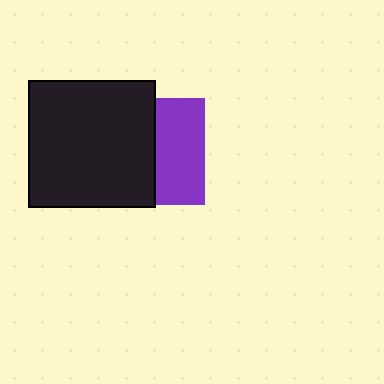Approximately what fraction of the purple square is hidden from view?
Roughly 54% of the purple square is hidden behind the black square.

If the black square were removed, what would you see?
You would see the complete purple square.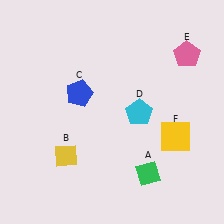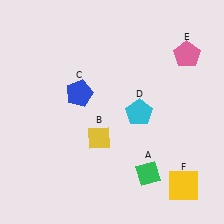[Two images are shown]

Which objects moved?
The objects that moved are: the yellow diamond (B), the yellow square (F).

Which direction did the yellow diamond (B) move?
The yellow diamond (B) moved right.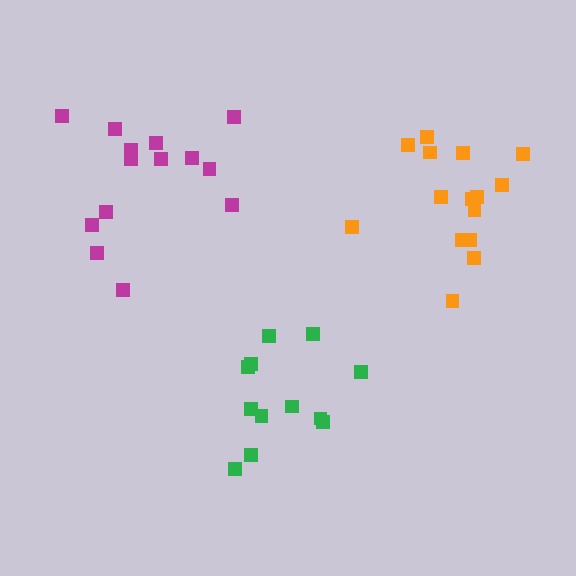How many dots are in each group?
Group 1: 15 dots, Group 2: 12 dots, Group 3: 14 dots (41 total).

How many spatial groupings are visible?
There are 3 spatial groupings.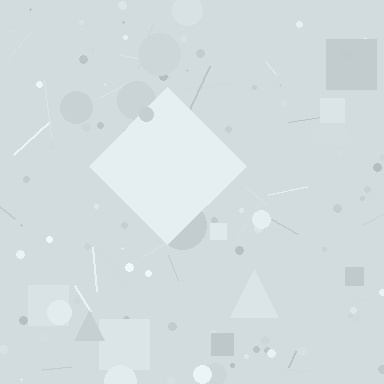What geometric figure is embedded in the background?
A diamond is embedded in the background.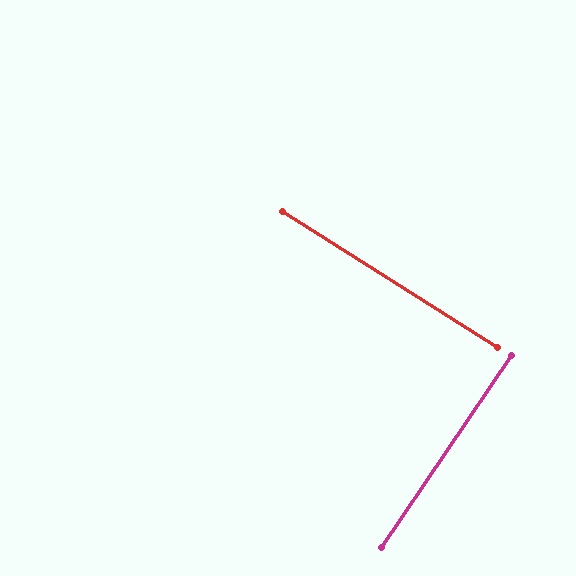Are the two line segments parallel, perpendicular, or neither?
Perpendicular — they meet at approximately 88°.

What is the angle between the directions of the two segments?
Approximately 88 degrees.